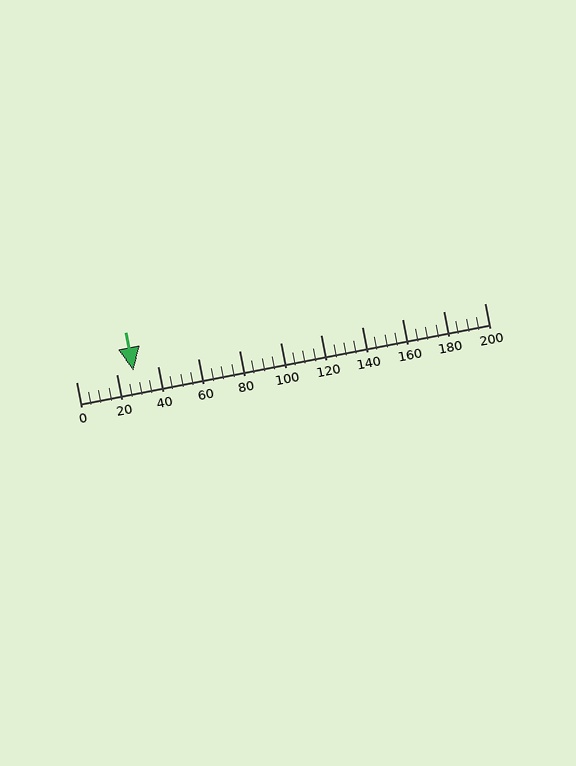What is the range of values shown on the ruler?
The ruler shows values from 0 to 200.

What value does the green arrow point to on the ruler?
The green arrow points to approximately 28.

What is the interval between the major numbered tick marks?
The major tick marks are spaced 20 units apart.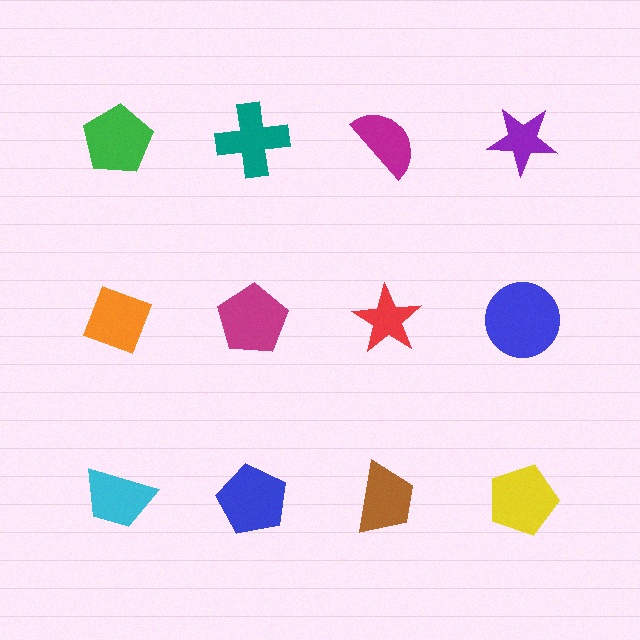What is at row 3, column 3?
A brown trapezoid.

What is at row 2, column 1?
An orange diamond.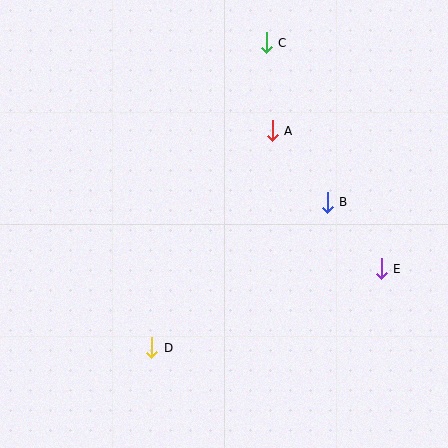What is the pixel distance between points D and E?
The distance between D and E is 243 pixels.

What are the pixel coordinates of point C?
Point C is at (266, 43).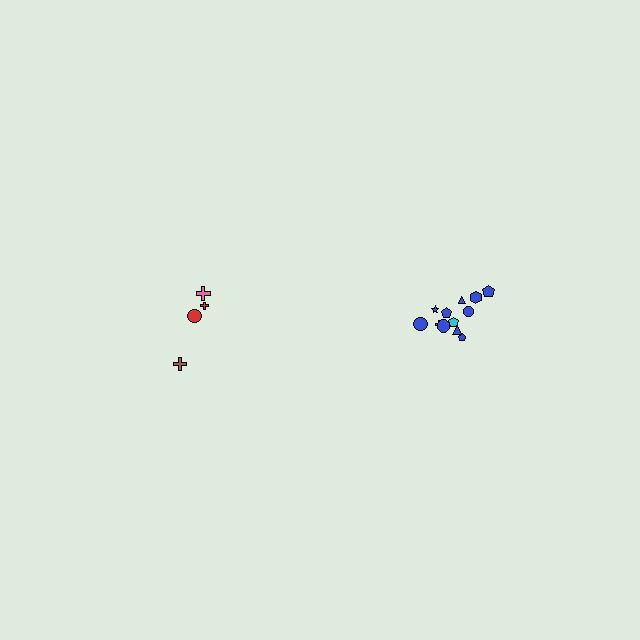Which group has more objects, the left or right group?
The right group.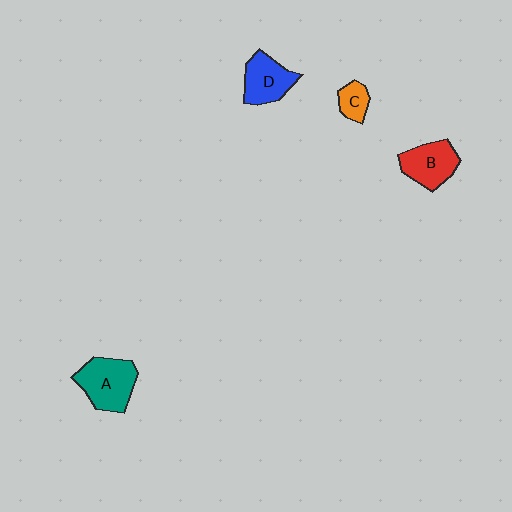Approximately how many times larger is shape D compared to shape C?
Approximately 2.0 times.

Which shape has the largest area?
Shape A (teal).